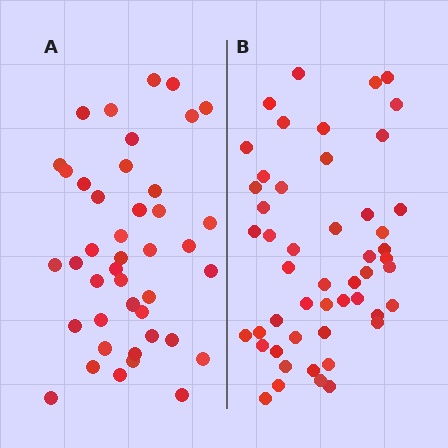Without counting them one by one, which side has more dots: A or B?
Region B (the right region) has more dots.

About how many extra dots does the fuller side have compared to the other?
Region B has roughly 8 or so more dots than region A.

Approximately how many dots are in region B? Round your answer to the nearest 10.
About 50 dots.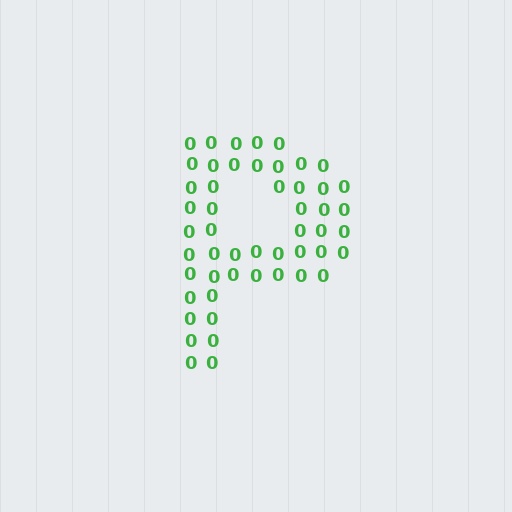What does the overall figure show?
The overall figure shows the letter P.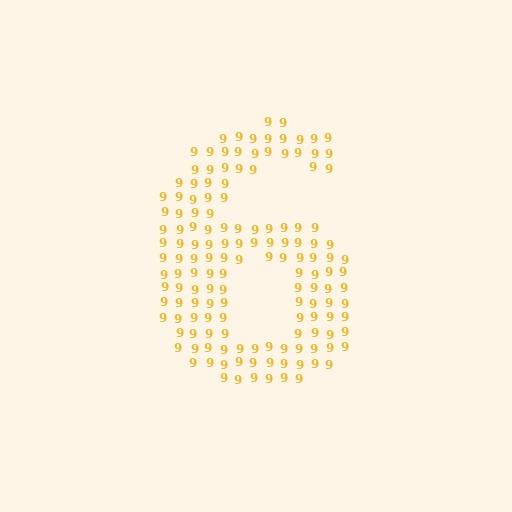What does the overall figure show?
The overall figure shows the digit 6.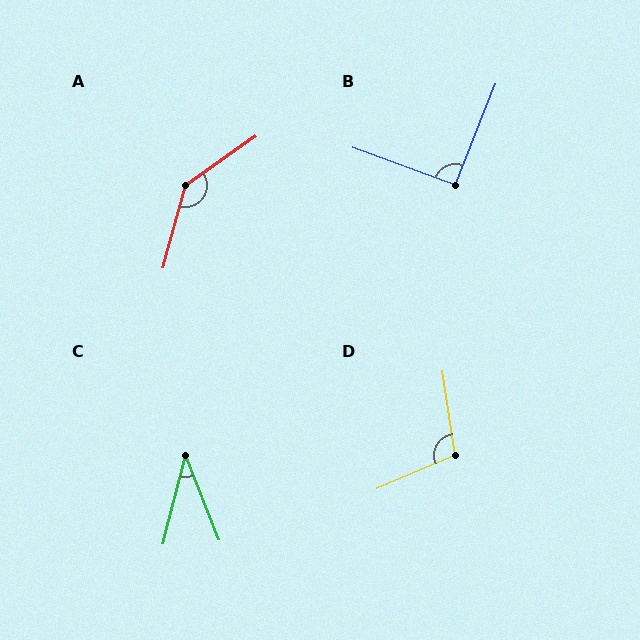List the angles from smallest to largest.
C (36°), B (92°), D (105°), A (140°).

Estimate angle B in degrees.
Approximately 92 degrees.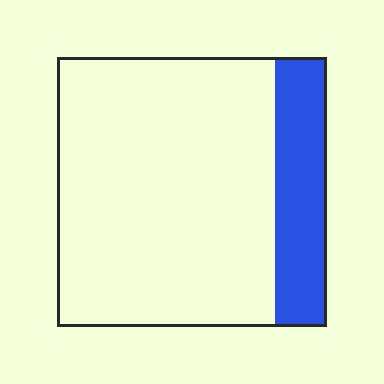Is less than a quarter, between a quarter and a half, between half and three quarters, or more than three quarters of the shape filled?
Less than a quarter.